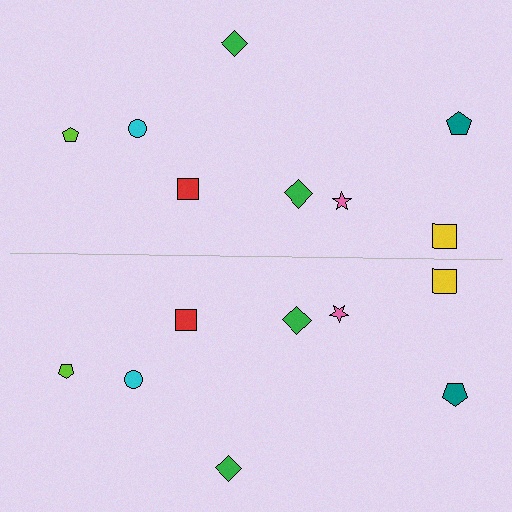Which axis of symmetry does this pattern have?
The pattern has a horizontal axis of symmetry running through the center of the image.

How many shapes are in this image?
There are 16 shapes in this image.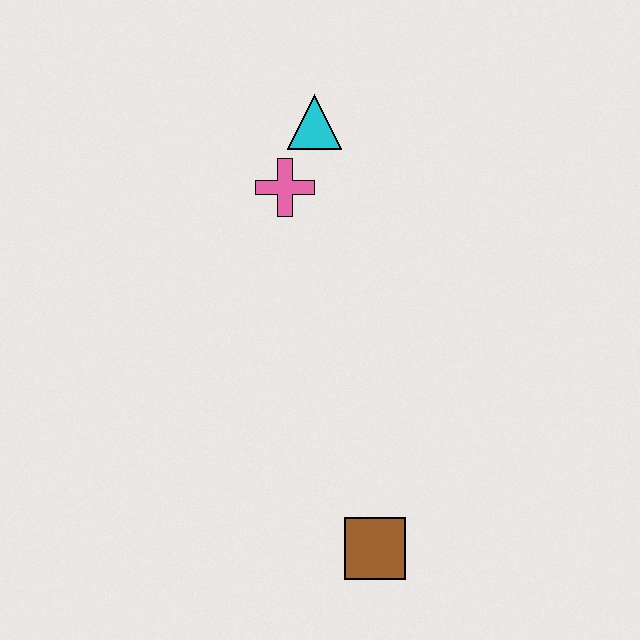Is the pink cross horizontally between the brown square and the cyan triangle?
No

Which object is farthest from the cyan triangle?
The brown square is farthest from the cyan triangle.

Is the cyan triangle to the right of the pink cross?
Yes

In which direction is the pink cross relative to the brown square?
The pink cross is above the brown square.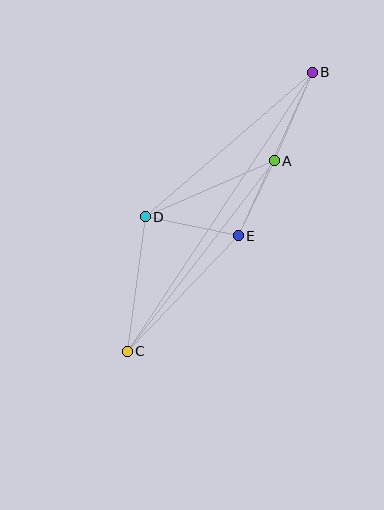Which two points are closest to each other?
Points A and E are closest to each other.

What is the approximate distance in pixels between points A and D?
The distance between A and D is approximately 141 pixels.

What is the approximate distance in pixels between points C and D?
The distance between C and D is approximately 136 pixels.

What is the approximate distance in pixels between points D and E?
The distance between D and E is approximately 95 pixels.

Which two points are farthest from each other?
Points B and C are farthest from each other.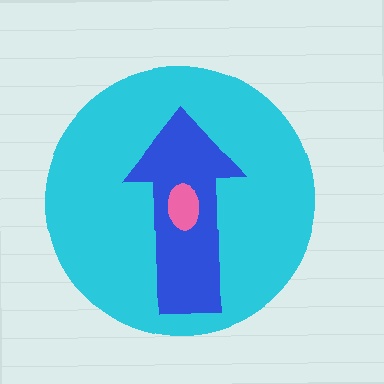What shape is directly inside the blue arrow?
The pink ellipse.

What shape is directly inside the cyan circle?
The blue arrow.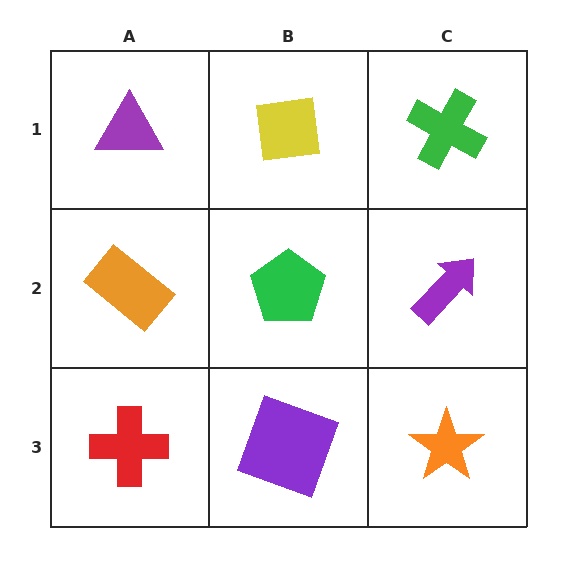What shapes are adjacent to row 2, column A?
A purple triangle (row 1, column A), a red cross (row 3, column A), a green pentagon (row 2, column B).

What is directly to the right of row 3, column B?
An orange star.